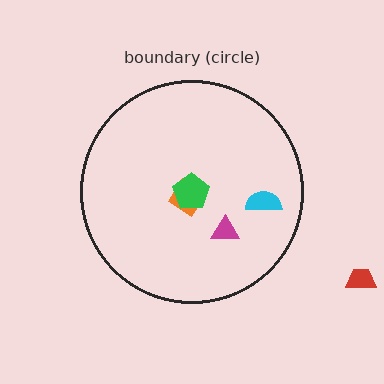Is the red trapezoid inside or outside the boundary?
Outside.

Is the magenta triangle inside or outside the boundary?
Inside.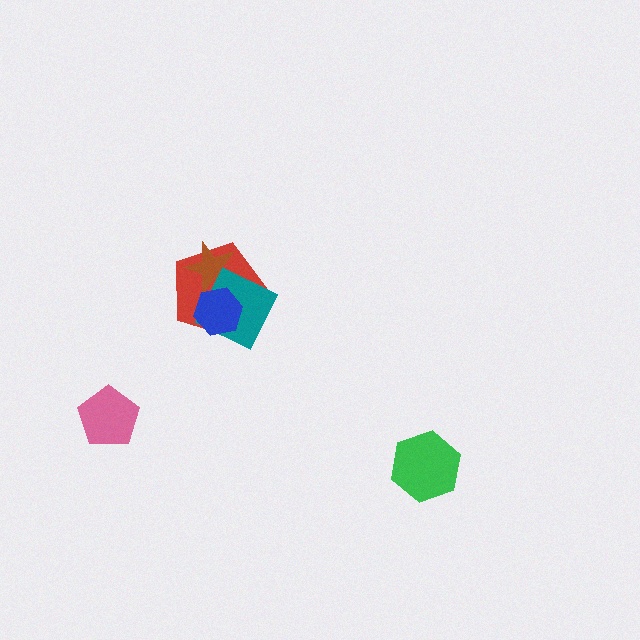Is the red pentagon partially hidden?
Yes, it is partially covered by another shape.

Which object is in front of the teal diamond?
The blue hexagon is in front of the teal diamond.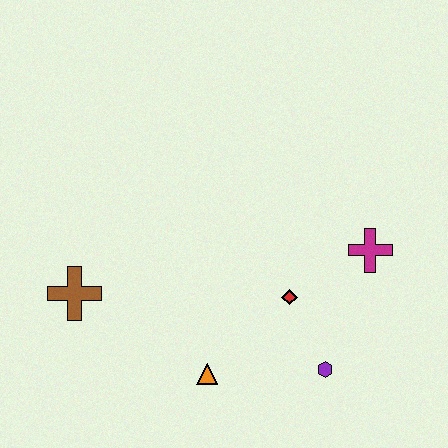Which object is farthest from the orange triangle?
The magenta cross is farthest from the orange triangle.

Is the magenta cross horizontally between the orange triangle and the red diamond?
No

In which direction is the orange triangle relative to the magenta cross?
The orange triangle is to the left of the magenta cross.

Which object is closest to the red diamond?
The purple hexagon is closest to the red diamond.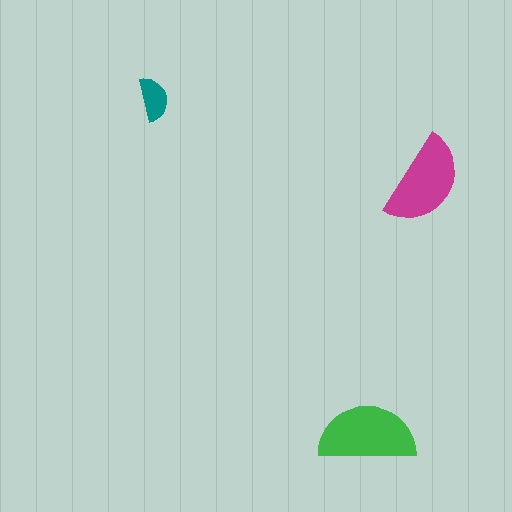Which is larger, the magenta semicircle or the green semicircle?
The green one.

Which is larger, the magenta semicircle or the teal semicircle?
The magenta one.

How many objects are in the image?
There are 3 objects in the image.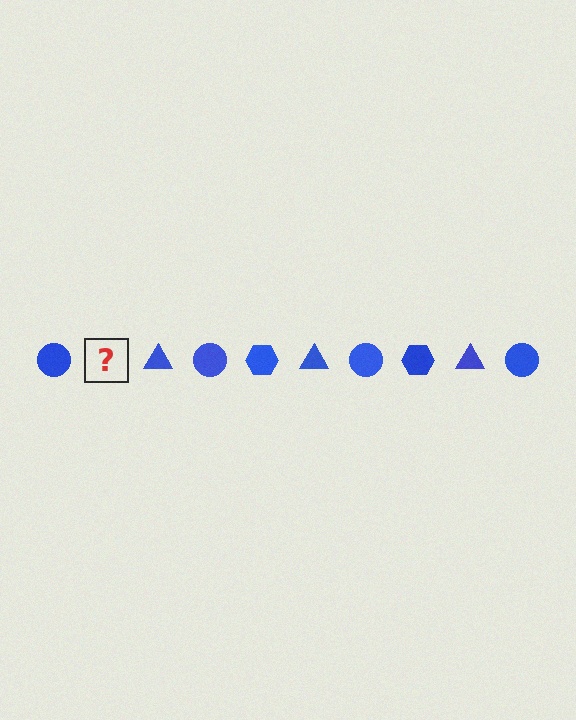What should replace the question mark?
The question mark should be replaced with a blue hexagon.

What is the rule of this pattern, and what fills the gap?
The rule is that the pattern cycles through circle, hexagon, triangle shapes in blue. The gap should be filled with a blue hexagon.